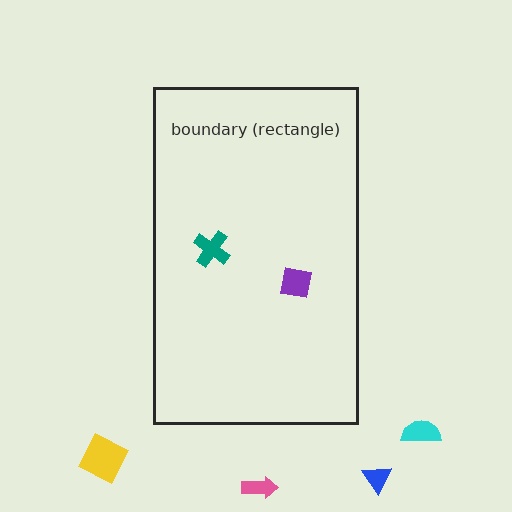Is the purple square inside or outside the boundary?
Inside.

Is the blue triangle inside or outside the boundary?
Outside.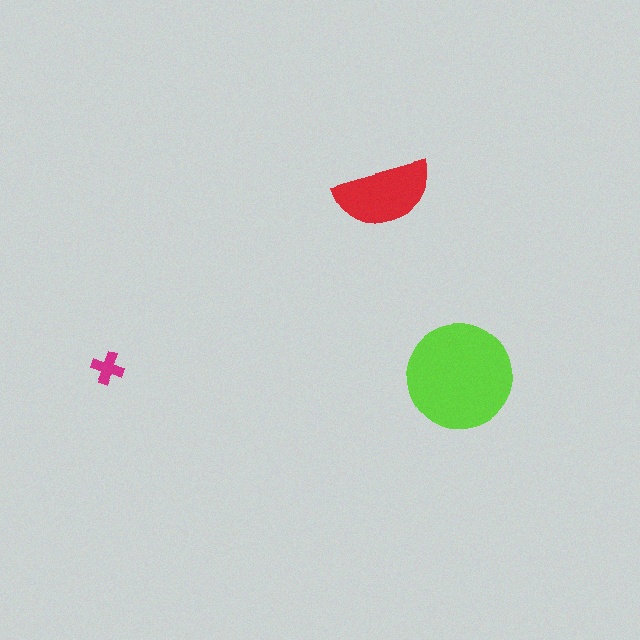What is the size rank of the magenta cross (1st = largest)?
3rd.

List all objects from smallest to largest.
The magenta cross, the red semicircle, the lime circle.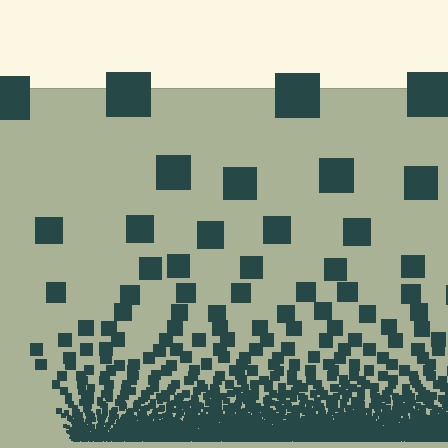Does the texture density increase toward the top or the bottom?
Density increases toward the bottom.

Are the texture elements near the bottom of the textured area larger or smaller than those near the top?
Smaller. The gradient is inverted — elements near the bottom are smaller and denser.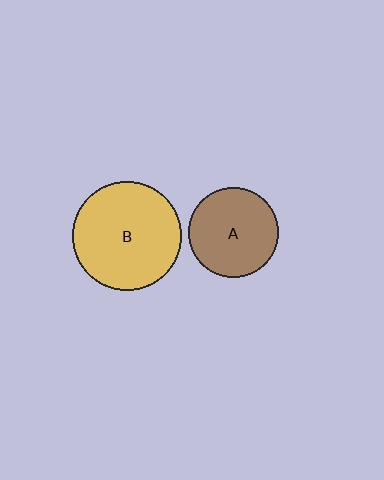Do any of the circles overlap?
No, none of the circles overlap.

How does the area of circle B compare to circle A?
Approximately 1.5 times.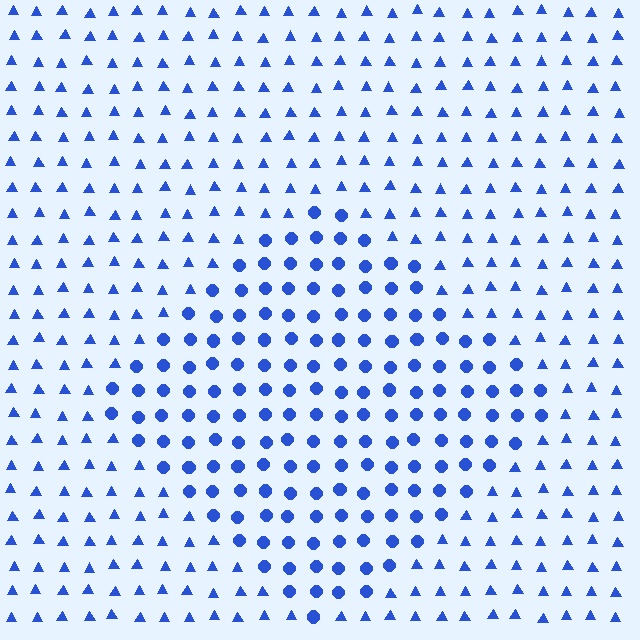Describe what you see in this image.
The image is filled with small blue elements arranged in a uniform grid. A diamond-shaped region contains circles, while the surrounding area contains triangles. The boundary is defined purely by the change in element shape.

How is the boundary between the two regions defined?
The boundary is defined by a change in element shape: circles inside vs. triangles outside. All elements share the same color and spacing.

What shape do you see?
I see a diamond.